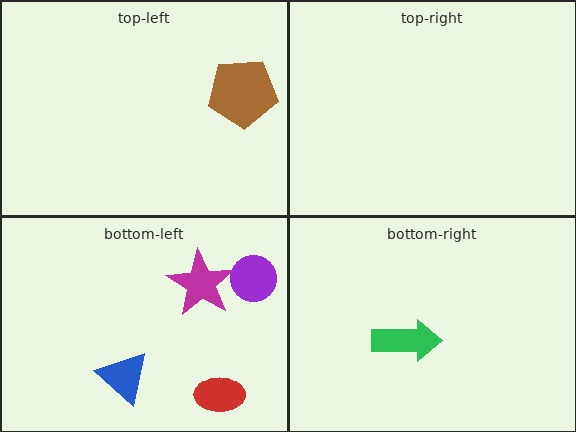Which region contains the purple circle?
The bottom-left region.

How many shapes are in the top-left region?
1.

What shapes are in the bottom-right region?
The green arrow.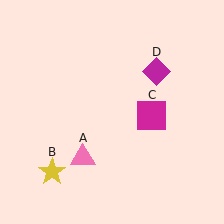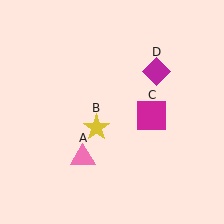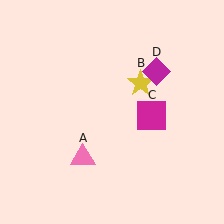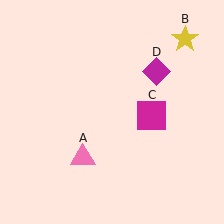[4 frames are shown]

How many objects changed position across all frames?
1 object changed position: yellow star (object B).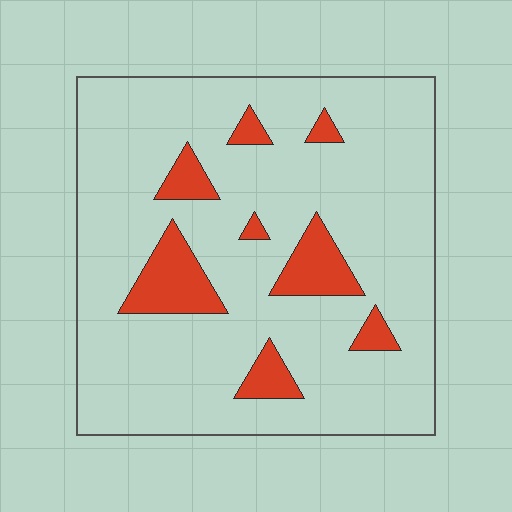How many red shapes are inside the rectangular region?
8.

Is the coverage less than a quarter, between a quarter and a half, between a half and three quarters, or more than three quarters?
Less than a quarter.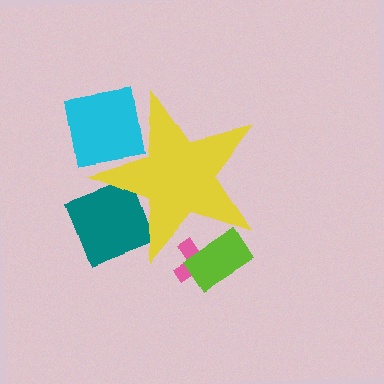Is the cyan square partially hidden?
Yes, the cyan square is partially hidden behind the yellow star.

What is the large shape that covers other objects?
A yellow star.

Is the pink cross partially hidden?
Yes, the pink cross is partially hidden behind the yellow star.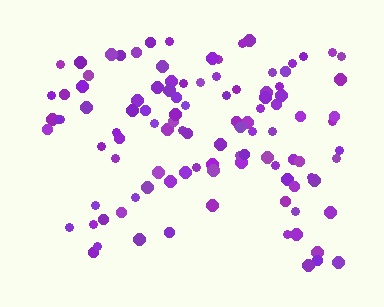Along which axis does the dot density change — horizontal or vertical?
Vertical.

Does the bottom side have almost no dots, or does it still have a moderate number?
Still a moderate number, just noticeably fewer than the top.